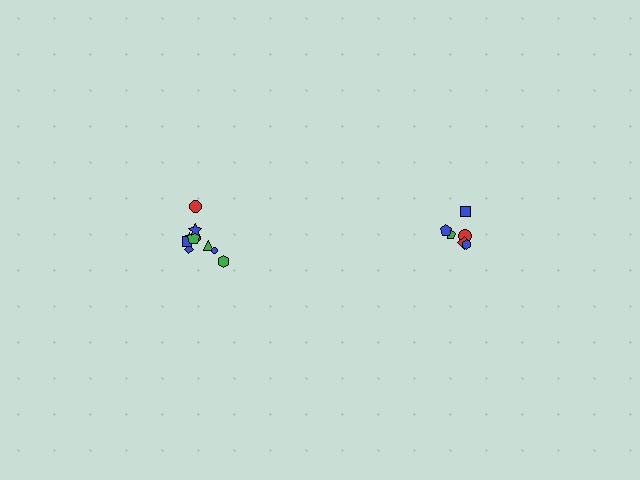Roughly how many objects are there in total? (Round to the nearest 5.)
Roughly 15 objects in total.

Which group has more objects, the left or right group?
The left group.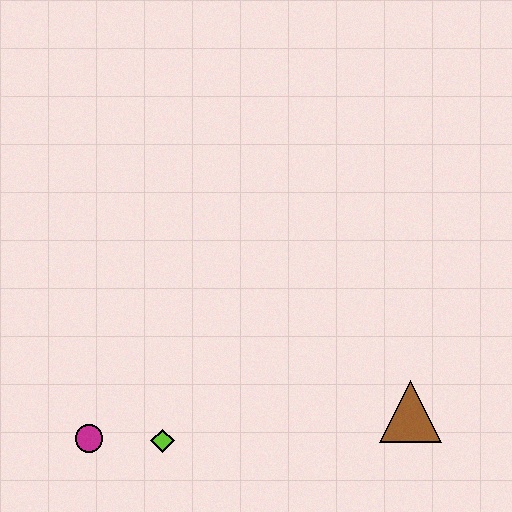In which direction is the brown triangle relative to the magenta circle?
The brown triangle is to the right of the magenta circle.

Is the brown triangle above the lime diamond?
Yes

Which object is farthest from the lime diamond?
The brown triangle is farthest from the lime diamond.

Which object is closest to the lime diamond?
The magenta circle is closest to the lime diamond.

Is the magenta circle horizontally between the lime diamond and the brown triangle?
No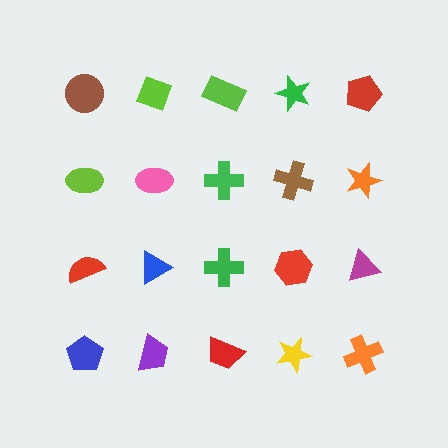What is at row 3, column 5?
A magenta triangle.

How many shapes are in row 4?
5 shapes.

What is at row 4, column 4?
A yellow star.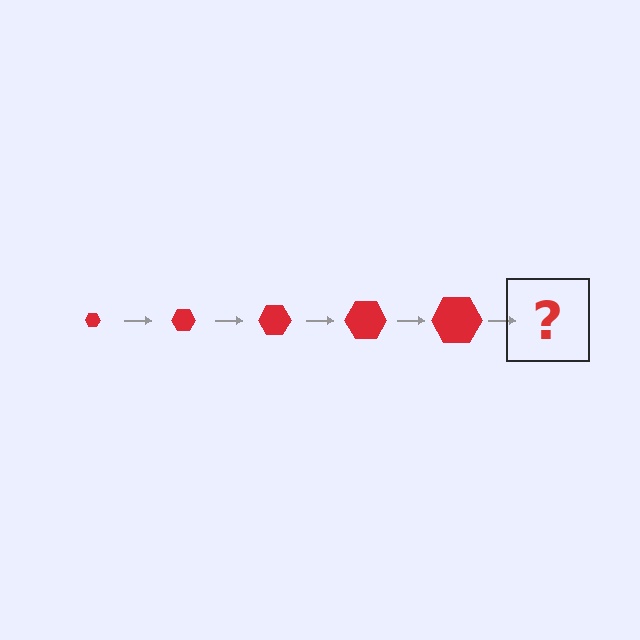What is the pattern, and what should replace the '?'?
The pattern is that the hexagon gets progressively larger each step. The '?' should be a red hexagon, larger than the previous one.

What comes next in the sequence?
The next element should be a red hexagon, larger than the previous one.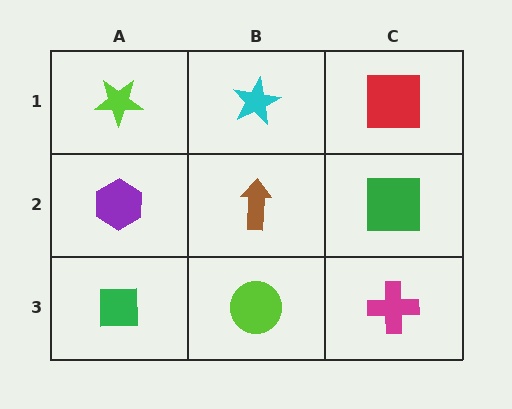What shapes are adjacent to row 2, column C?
A red square (row 1, column C), a magenta cross (row 3, column C), a brown arrow (row 2, column B).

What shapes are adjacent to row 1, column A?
A purple hexagon (row 2, column A), a cyan star (row 1, column B).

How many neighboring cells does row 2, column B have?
4.